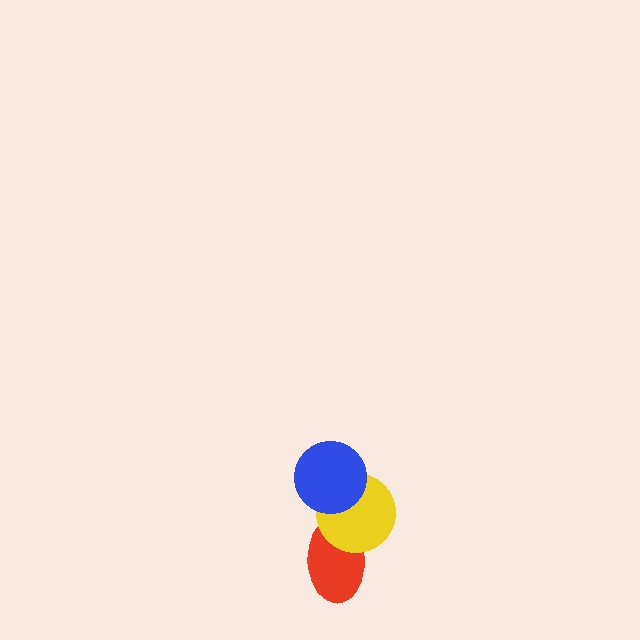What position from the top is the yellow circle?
The yellow circle is 2nd from the top.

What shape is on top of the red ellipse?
The yellow circle is on top of the red ellipse.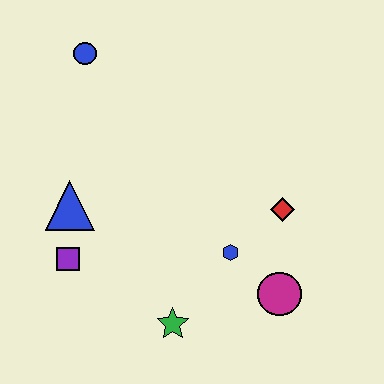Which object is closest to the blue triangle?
The purple square is closest to the blue triangle.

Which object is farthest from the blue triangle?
The magenta circle is farthest from the blue triangle.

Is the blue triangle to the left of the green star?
Yes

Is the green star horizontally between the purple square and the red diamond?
Yes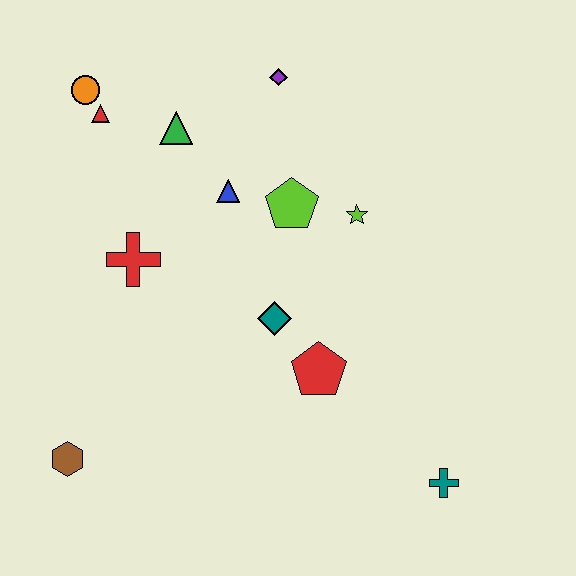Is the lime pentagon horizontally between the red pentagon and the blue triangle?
Yes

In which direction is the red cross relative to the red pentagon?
The red cross is to the left of the red pentagon.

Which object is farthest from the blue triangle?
The teal cross is farthest from the blue triangle.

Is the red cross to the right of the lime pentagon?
No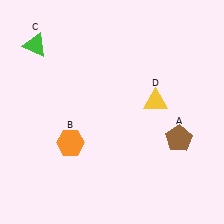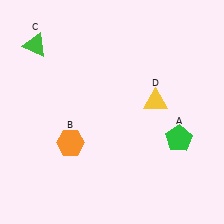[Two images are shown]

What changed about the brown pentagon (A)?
In Image 1, A is brown. In Image 2, it changed to green.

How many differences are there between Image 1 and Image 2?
There is 1 difference between the two images.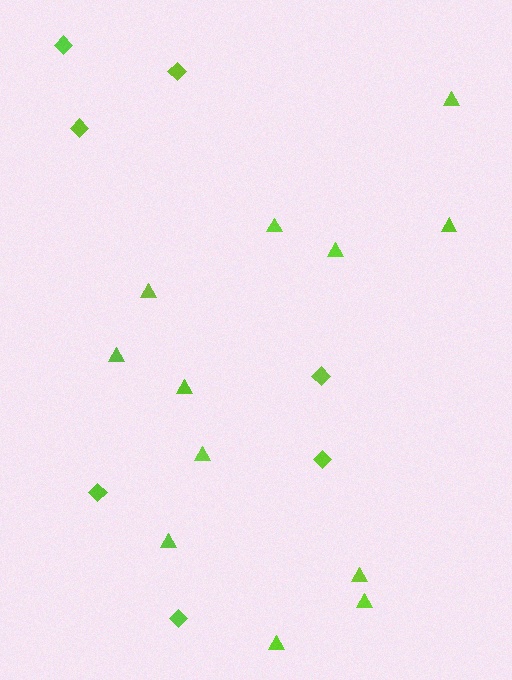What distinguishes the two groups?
There are 2 groups: one group of diamonds (7) and one group of triangles (12).